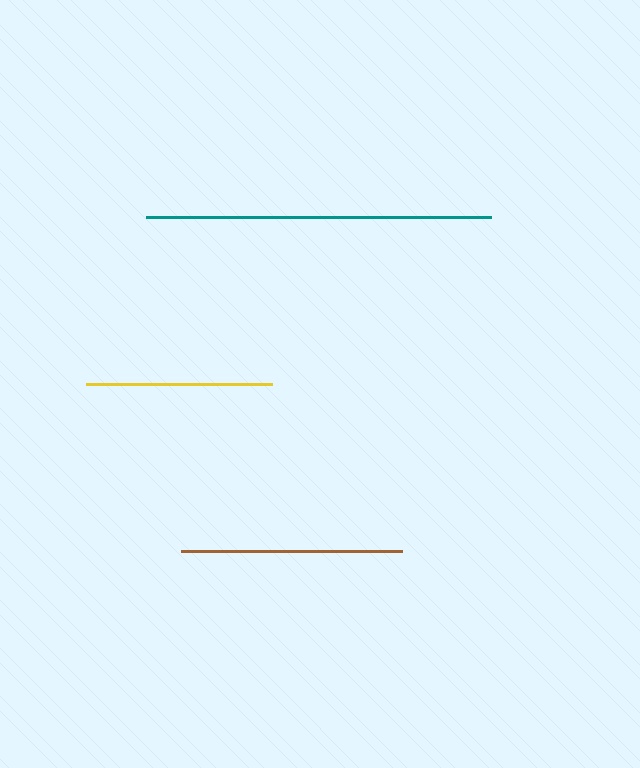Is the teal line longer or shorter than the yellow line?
The teal line is longer than the yellow line.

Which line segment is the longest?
The teal line is the longest at approximately 346 pixels.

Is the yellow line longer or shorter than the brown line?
The brown line is longer than the yellow line.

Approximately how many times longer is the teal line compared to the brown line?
The teal line is approximately 1.6 times the length of the brown line.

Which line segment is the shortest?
The yellow line is the shortest at approximately 187 pixels.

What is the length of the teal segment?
The teal segment is approximately 346 pixels long.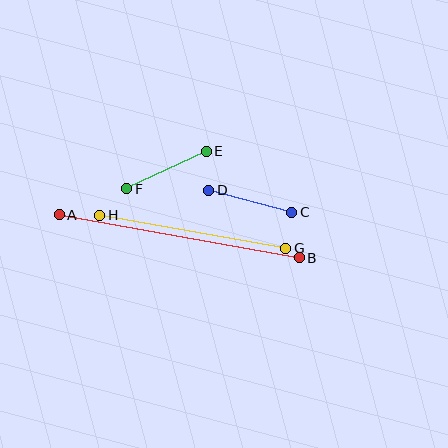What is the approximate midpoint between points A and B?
The midpoint is at approximately (179, 236) pixels.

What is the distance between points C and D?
The distance is approximately 86 pixels.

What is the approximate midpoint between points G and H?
The midpoint is at approximately (193, 232) pixels.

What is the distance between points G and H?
The distance is approximately 189 pixels.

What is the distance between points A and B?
The distance is approximately 244 pixels.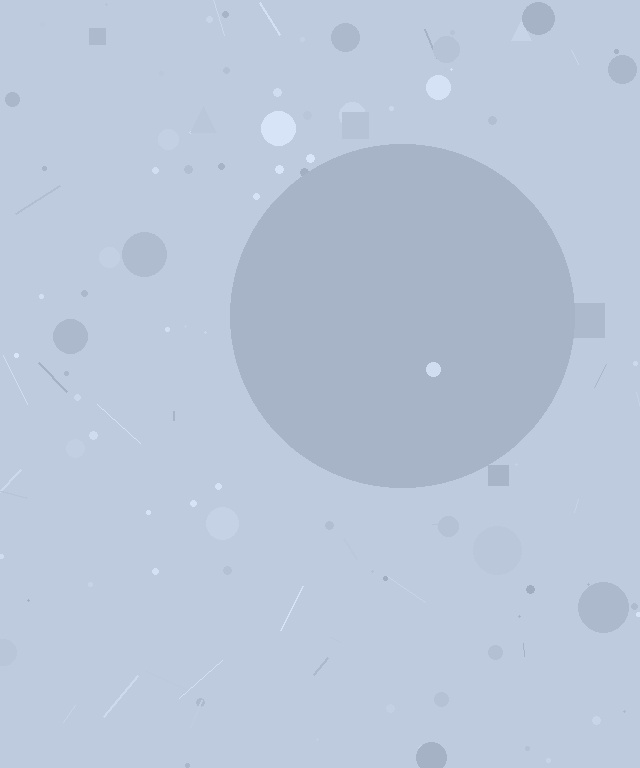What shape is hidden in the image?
A circle is hidden in the image.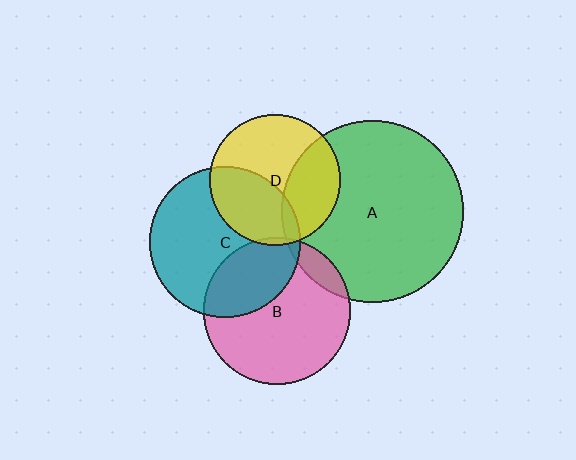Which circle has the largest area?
Circle A (green).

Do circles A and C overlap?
Yes.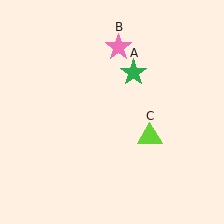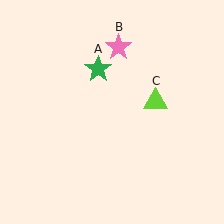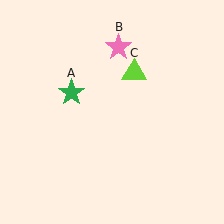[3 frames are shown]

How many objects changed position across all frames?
2 objects changed position: green star (object A), lime triangle (object C).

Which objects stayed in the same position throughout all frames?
Pink star (object B) remained stationary.